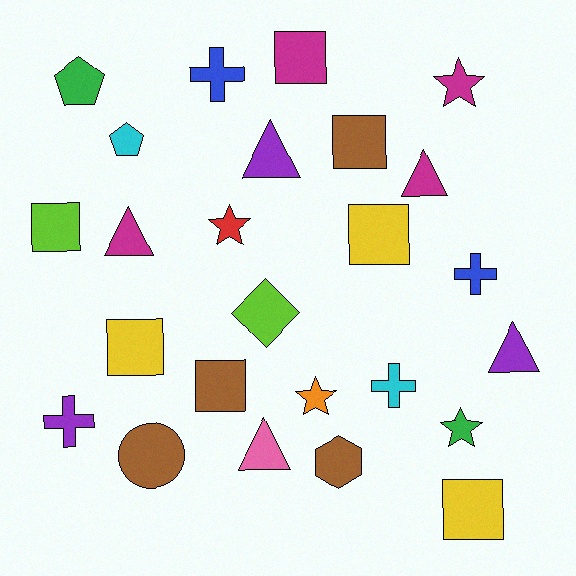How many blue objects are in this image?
There are 2 blue objects.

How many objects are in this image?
There are 25 objects.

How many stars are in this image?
There are 4 stars.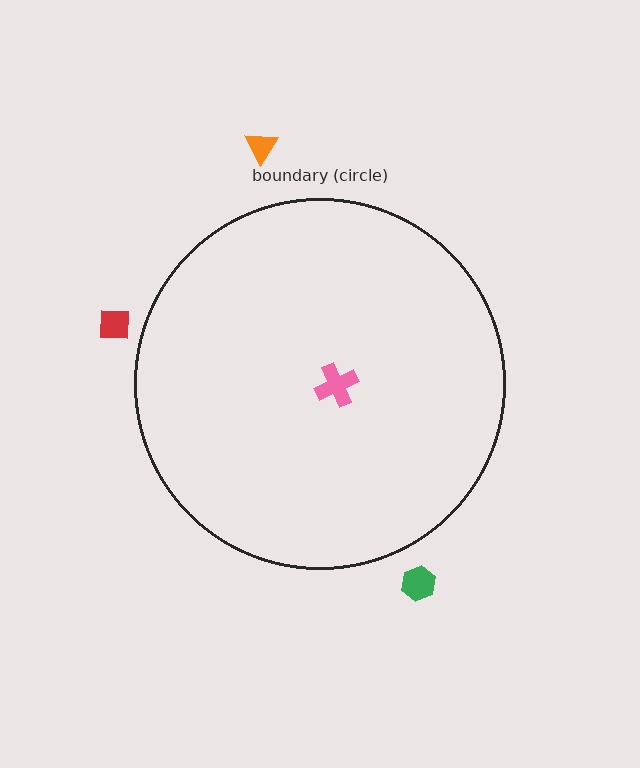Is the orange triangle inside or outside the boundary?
Outside.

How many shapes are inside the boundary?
1 inside, 3 outside.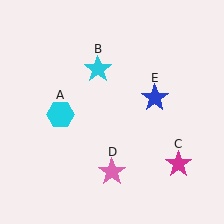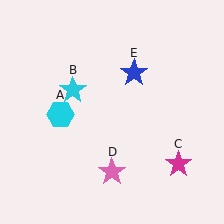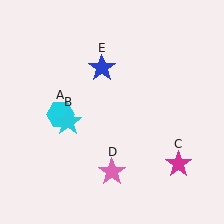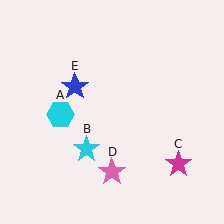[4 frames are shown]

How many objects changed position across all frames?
2 objects changed position: cyan star (object B), blue star (object E).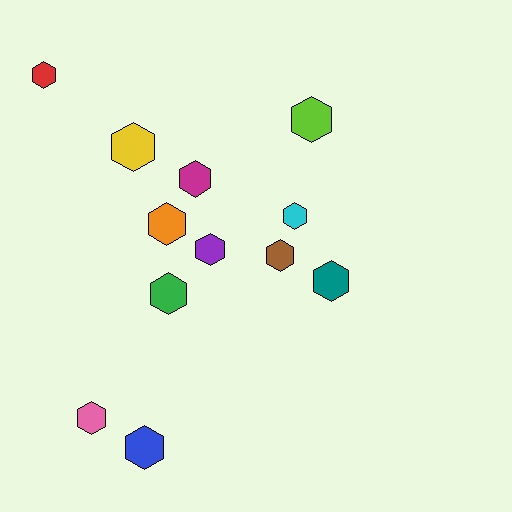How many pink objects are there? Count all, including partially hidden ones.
There is 1 pink object.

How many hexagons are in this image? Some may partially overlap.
There are 12 hexagons.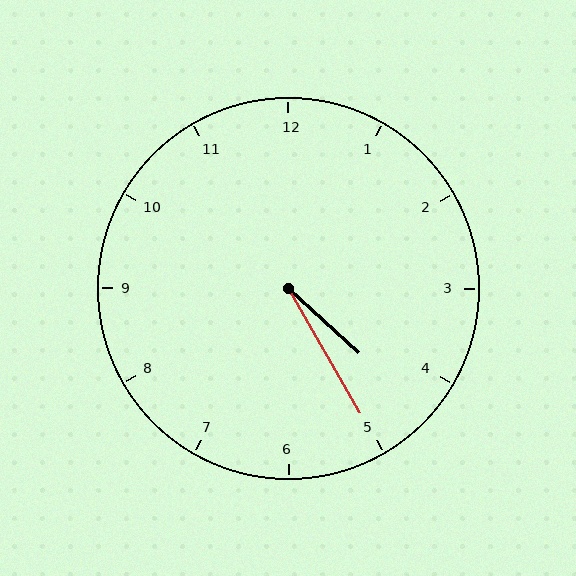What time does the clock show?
4:25.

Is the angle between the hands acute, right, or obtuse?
It is acute.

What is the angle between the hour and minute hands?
Approximately 18 degrees.